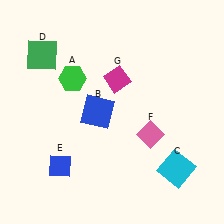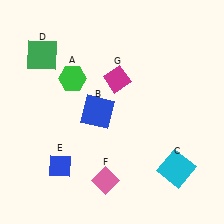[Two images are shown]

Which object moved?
The pink diamond (F) moved left.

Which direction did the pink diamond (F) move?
The pink diamond (F) moved left.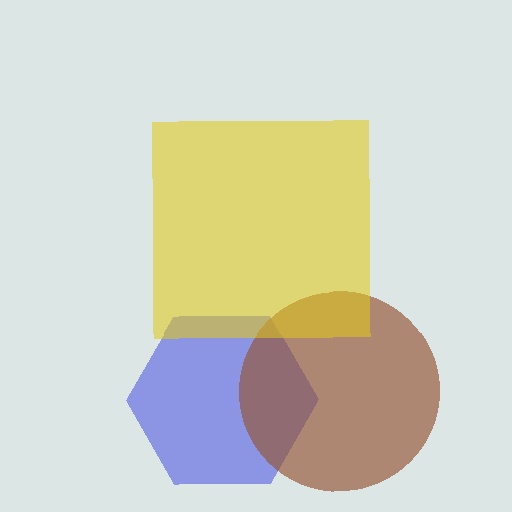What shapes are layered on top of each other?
The layered shapes are: a blue hexagon, a brown circle, a yellow square.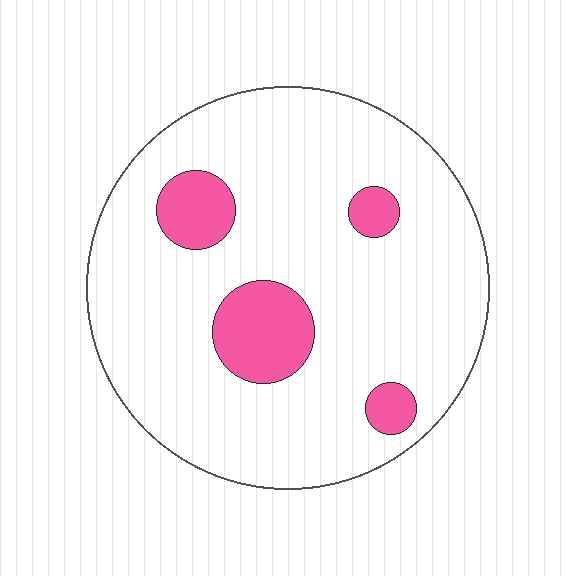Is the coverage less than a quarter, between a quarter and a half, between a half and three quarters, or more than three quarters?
Less than a quarter.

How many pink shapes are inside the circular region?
4.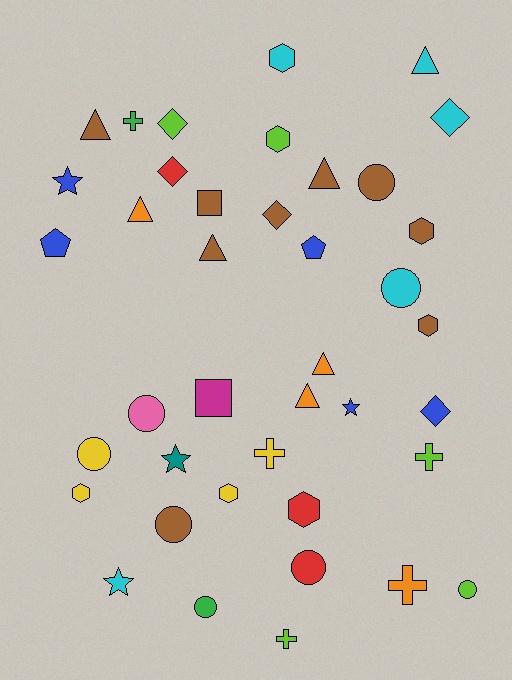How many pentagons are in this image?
There are 2 pentagons.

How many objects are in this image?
There are 40 objects.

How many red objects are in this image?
There are 3 red objects.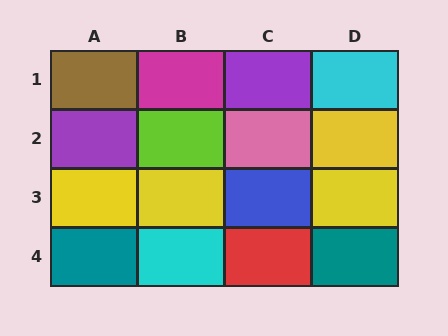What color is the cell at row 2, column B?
Lime.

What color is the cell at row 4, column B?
Cyan.